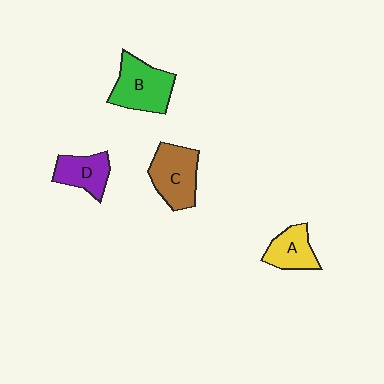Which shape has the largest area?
Shape B (green).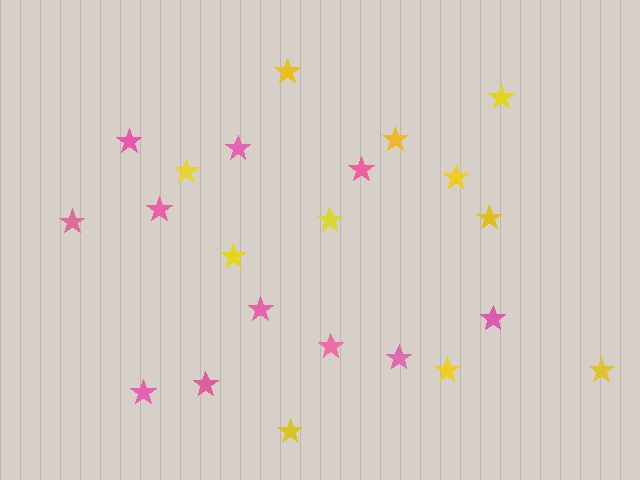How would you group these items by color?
There are 2 groups: one group of pink stars (11) and one group of yellow stars (11).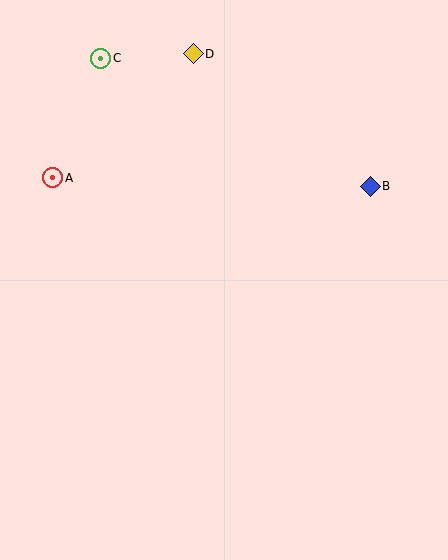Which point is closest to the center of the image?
Point B at (370, 186) is closest to the center.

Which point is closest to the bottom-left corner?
Point A is closest to the bottom-left corner.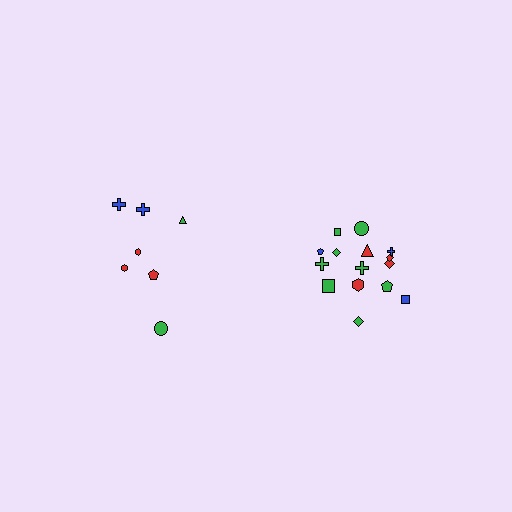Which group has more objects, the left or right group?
The right group.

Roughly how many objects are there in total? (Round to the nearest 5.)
Roughly 20 objects in total.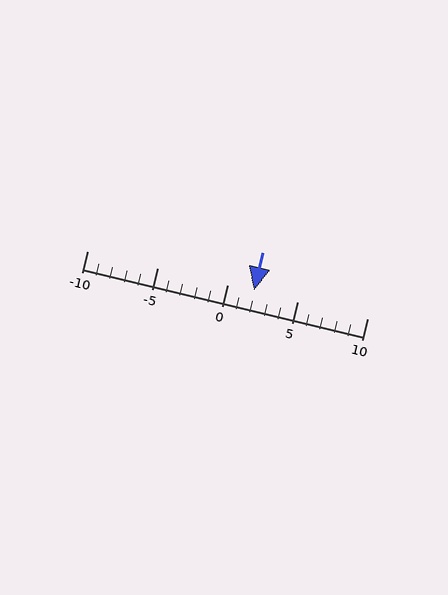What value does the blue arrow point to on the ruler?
The blue arrow points to approximately 2.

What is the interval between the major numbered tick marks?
The major tick marks are spaced 5 units apart.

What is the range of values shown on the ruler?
The ruler shows values from -10 to 10.